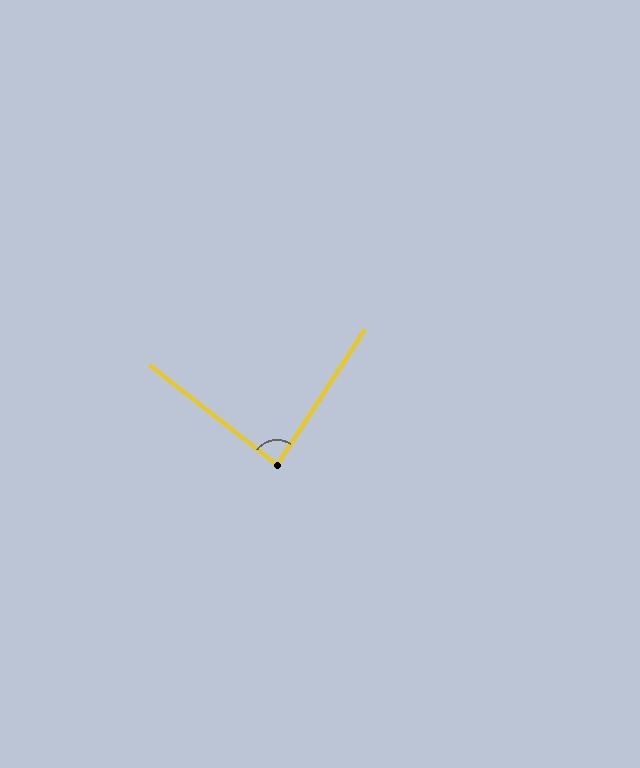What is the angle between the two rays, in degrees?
Approximately 85 degrees.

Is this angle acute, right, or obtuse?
It is acute.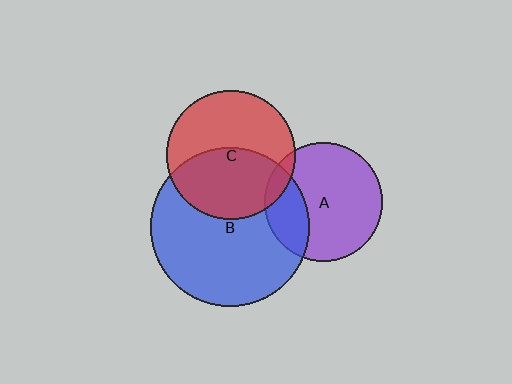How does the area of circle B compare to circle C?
Approximately 1.5 times.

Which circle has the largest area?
Circle B (blue).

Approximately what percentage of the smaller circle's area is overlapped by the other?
Approximately 25%.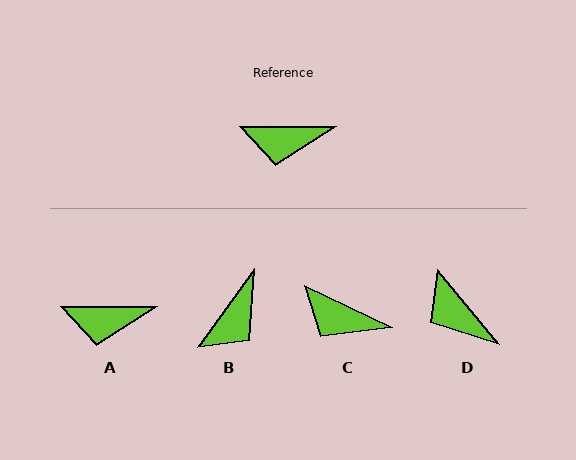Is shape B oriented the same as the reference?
No, it is off by about 54 degrees.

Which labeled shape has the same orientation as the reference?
A.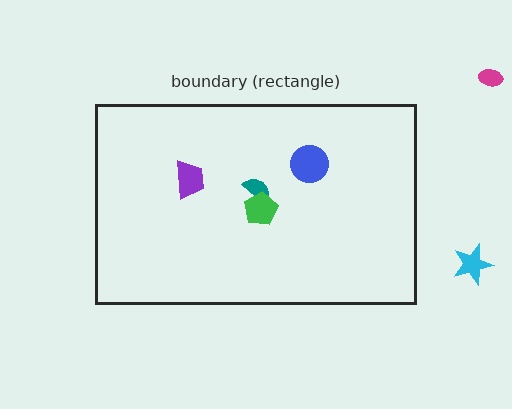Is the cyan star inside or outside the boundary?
Outside.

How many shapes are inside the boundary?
4 inside, 2 outside.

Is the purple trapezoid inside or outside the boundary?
Inside.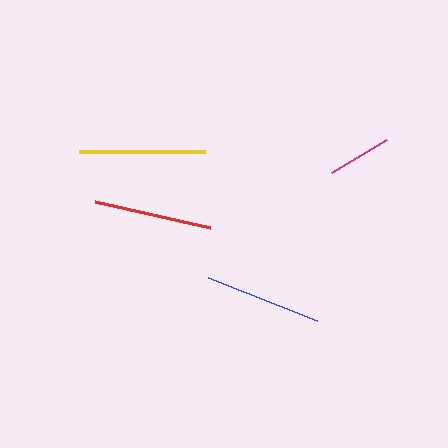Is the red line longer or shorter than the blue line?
The red line is longer than the blue line.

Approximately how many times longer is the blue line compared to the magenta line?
The blue line is approximately 1.8 times the length of the magenta line.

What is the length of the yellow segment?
The yellow segment is approximately 126 pixels long.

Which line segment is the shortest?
The magenta line is the shortest at approximately 64 pixels.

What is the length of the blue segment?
The blue segment is approximately 117 pixels long.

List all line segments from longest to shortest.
From longest to shortest: yellow, red, blue, magenta.